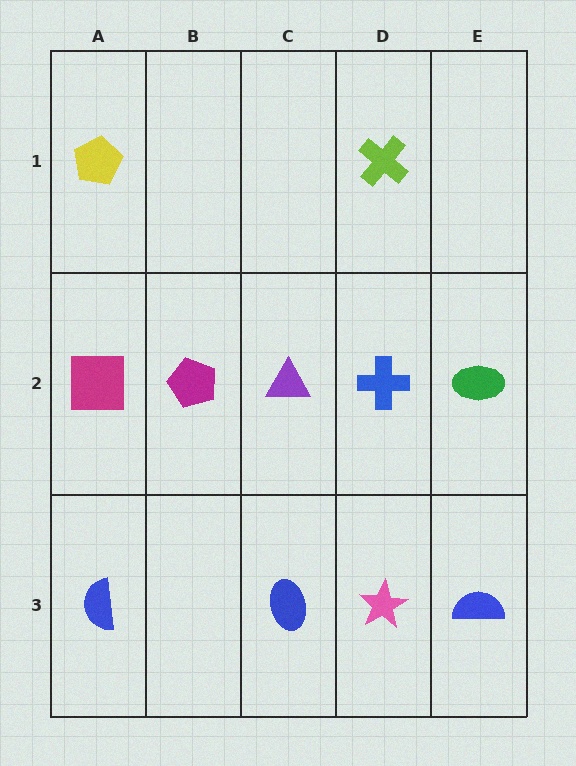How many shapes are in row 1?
2 shapes.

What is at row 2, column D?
A blue cross.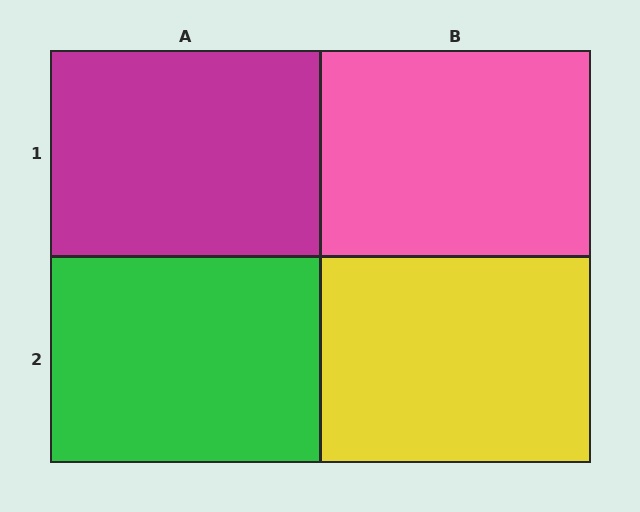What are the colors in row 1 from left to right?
Magenta, pink.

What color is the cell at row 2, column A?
Green.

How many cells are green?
1 cell is green.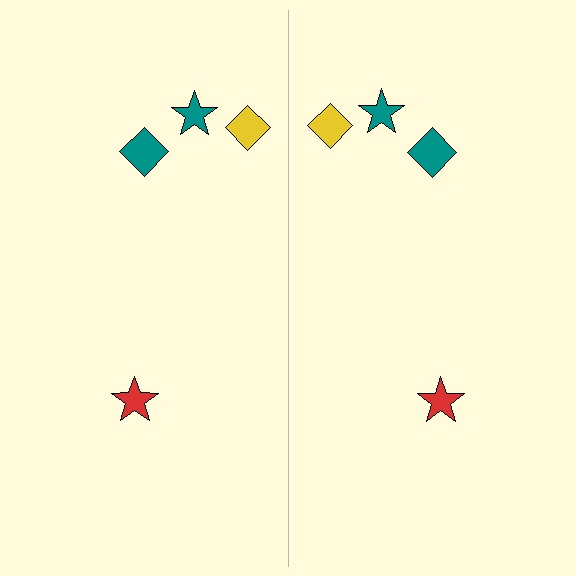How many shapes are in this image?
There are 8 shapes in this image.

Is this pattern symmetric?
Yes, this pattern has bilateral (reflection) symmetry.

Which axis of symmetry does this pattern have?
The pattern has a vertical axis of symmetry running through the center of the image.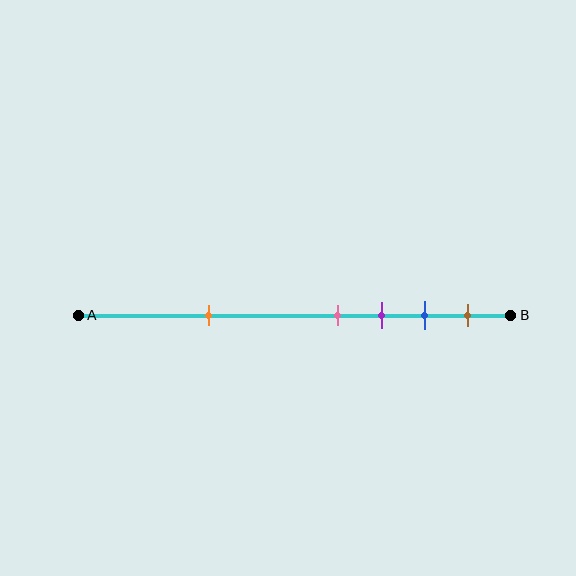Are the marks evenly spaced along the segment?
No, the marks are not evenly spaced.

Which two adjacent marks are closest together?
The pink and purple marks are the closest adjacent pair.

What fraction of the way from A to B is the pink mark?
The pink mark is approximately 60% (0.6) of the way from A to B.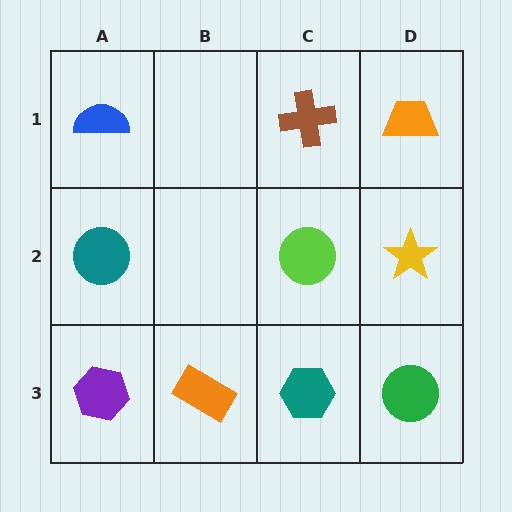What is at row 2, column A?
A teal circle.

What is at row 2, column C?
A lime circle.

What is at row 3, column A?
A purple hexagon.